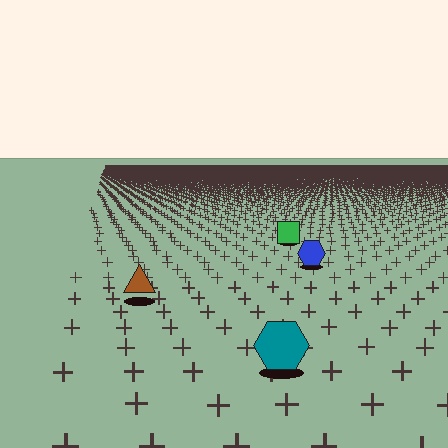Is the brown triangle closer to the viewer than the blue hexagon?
Yes. The brown triangle is closer — you can tell from the texture gradient: the ground texture is coarser near it.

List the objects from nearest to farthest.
From nearest to farthest: the teal hexagon, the brown triangle, the blue hexagon, the green square.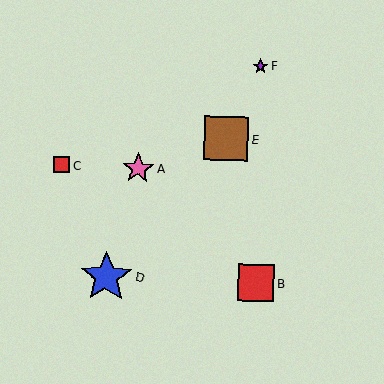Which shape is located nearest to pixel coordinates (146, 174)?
The pink star (labeled A) at (138, 168) is nearest to that location.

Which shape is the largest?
The blue star (labeled D) is the largest.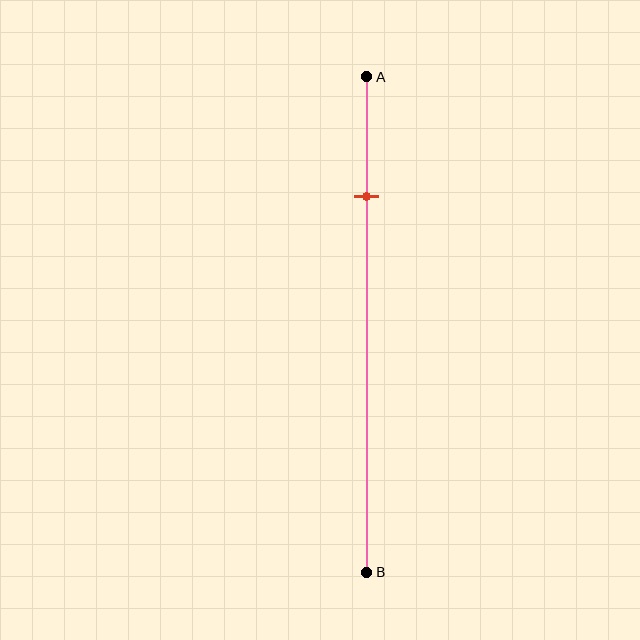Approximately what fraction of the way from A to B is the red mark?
The red mark is approximately 25% of the way from A to B.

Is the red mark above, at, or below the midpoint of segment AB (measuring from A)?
The red mark is above the midpoint of segment AB.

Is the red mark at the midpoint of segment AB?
No, the mark is at about 25% from A, not at the 50% midpoint.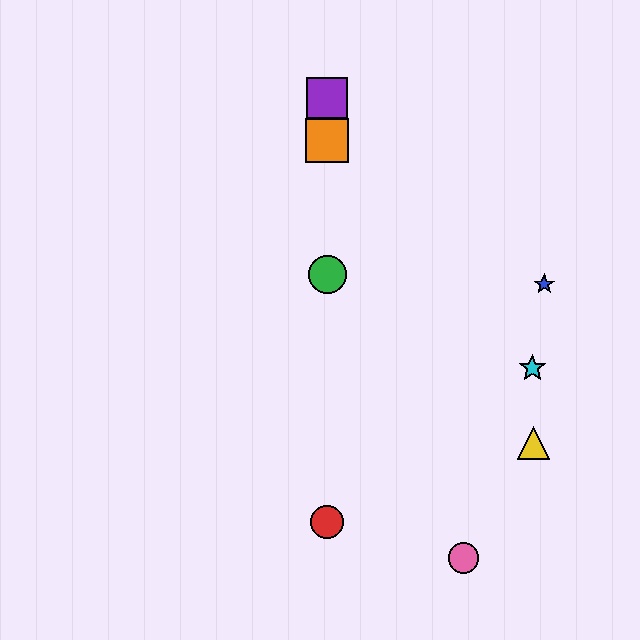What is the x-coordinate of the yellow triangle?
The yellow triangle is at x≈534.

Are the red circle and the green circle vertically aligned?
Yes, both are at x≈327.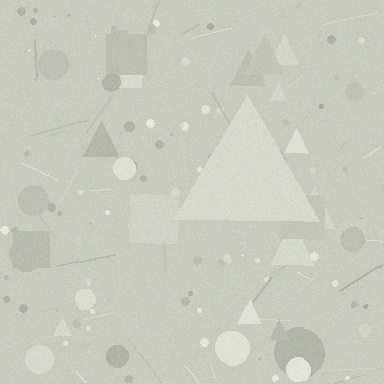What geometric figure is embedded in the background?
A triangle is embedded in the background.